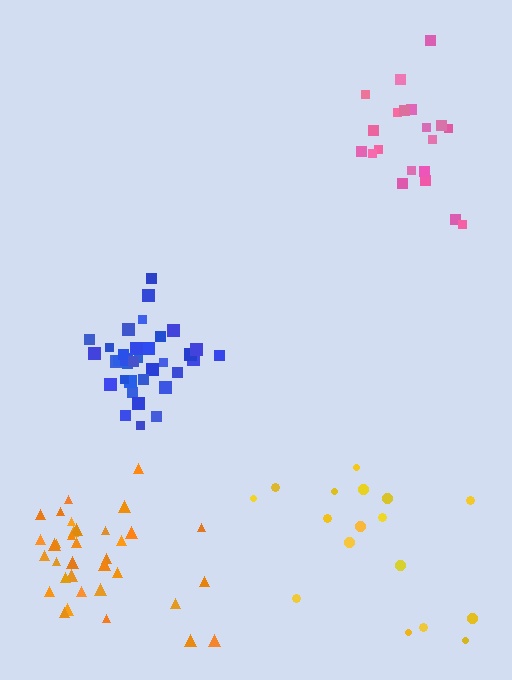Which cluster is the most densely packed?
Blue.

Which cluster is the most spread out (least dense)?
Yellow.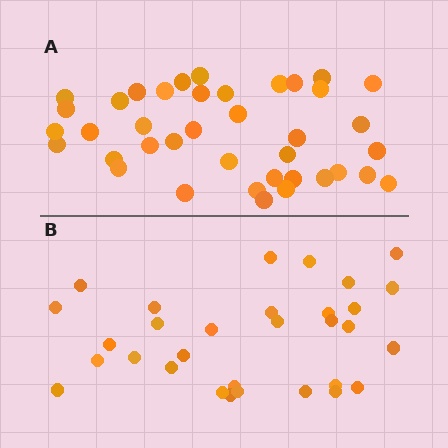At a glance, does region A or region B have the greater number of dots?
Region A (the top region) has more dots.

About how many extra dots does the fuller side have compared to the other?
Region A has roughly 8 or so more dots than region B.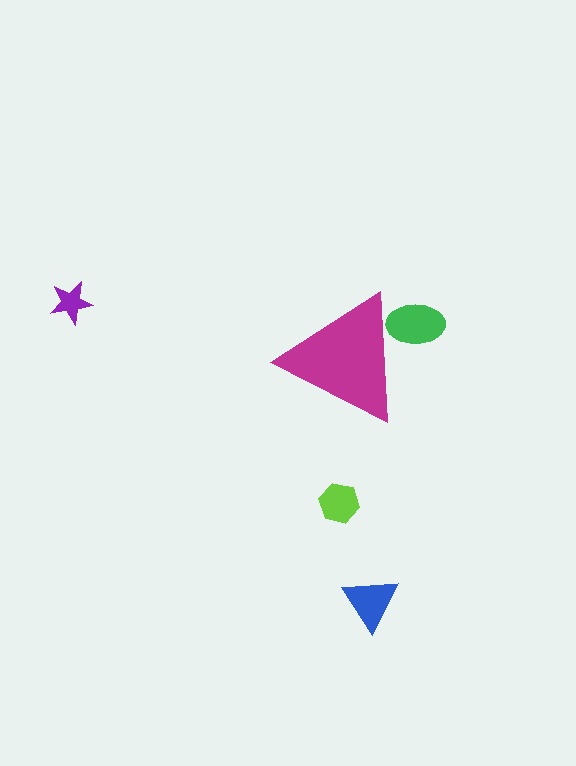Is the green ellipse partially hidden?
Yes, the green ellipse is partially hidden behind the magenta triangle.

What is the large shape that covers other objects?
A magenta triangle.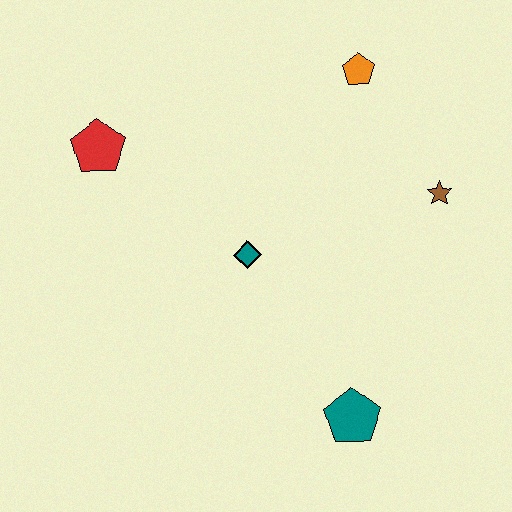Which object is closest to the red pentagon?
The teal diamond is closest to the red pentagon.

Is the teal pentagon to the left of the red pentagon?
No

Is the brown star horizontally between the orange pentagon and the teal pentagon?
No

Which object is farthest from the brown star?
The red pentagon is farthest from the brown star.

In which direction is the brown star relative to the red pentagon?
The brown star is to the right of the red pentagon.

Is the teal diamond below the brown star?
Yes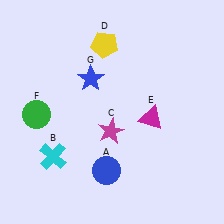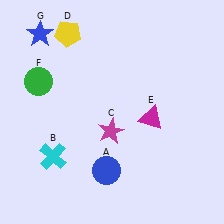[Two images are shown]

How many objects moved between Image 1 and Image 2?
3 objects moved between the two images.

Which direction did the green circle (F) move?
The green circle (F) moved up.